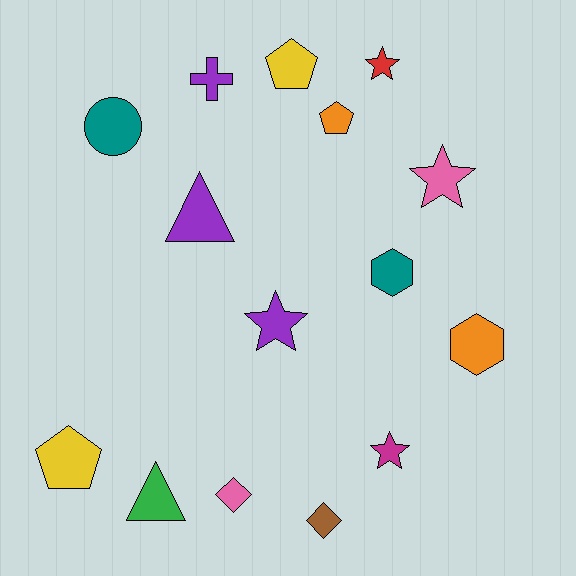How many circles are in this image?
There is 1 circle.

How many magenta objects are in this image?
There is 1 magenta object.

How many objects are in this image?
There are 15 objects.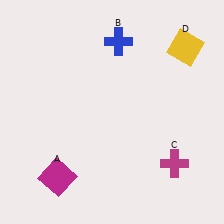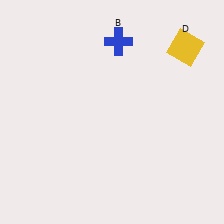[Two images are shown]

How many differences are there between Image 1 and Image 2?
There are 2 differences between the two images.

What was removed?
The magenta square (A), the magenta cross (C) were removed in Image 2.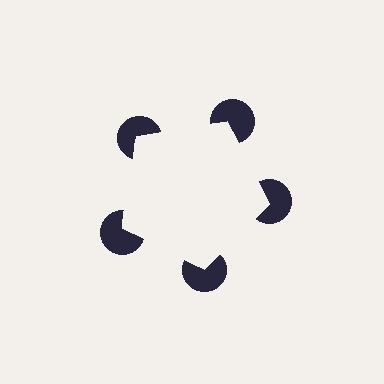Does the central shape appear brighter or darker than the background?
It typically appears slightly brighter than the background, even though no actual brightness change is drawn.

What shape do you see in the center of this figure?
An illusory pentagon — its edges are inferred from the aligned wedge cuts in the pac-man discs, not physically drawn.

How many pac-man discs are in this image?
There are 5 — one at each vertex of the illusory pentagon.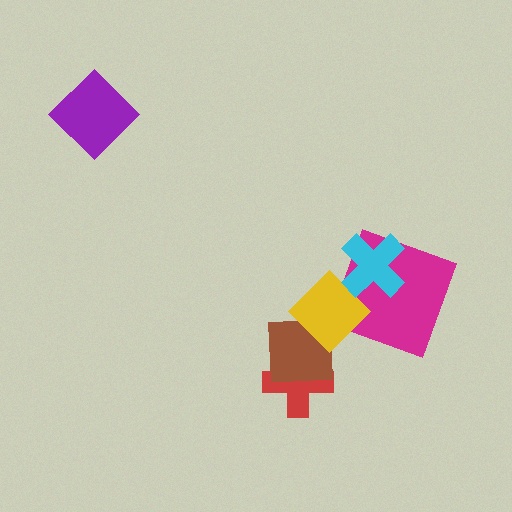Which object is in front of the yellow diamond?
The cyan cross is in front of the yellow diamond.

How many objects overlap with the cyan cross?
2 objects overlap with the cyan cross.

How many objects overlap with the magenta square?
2 objects overlap with the magenta square.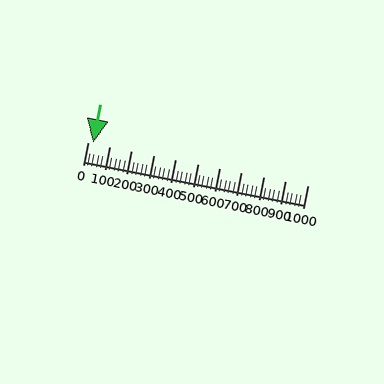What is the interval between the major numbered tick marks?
The major tick marks are spaced 100 units apart.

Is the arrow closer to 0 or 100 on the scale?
The arrow is closer to 0.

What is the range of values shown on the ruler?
The ruler shows values from 0 to 1000.